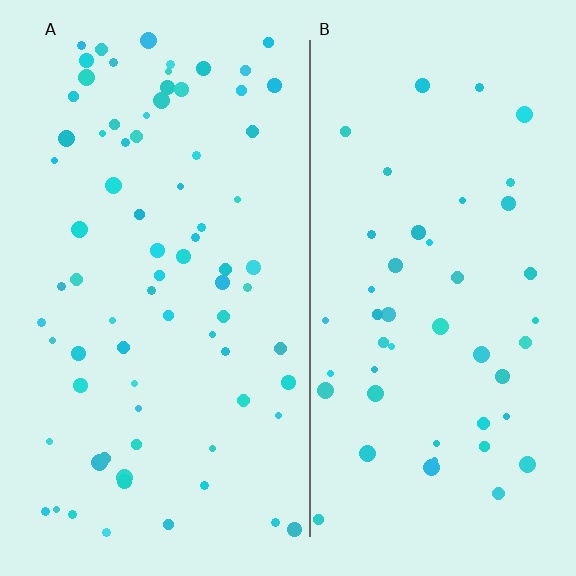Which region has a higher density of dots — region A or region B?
A (the left).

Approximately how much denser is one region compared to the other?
Approximately 1.6× — region A over region B.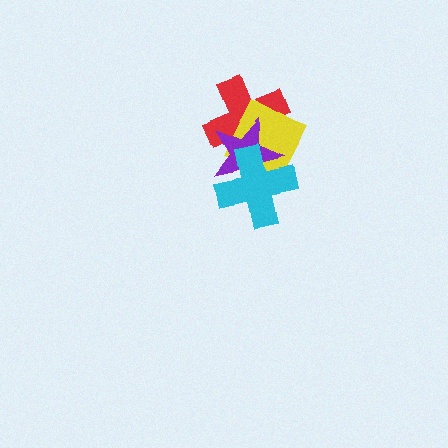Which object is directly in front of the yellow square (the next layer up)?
The purple star is directly in front of the yellow square.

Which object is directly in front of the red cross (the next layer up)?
The yellow square is directly in front of the red cross.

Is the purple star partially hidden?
Yes, it is partially covered by another shape.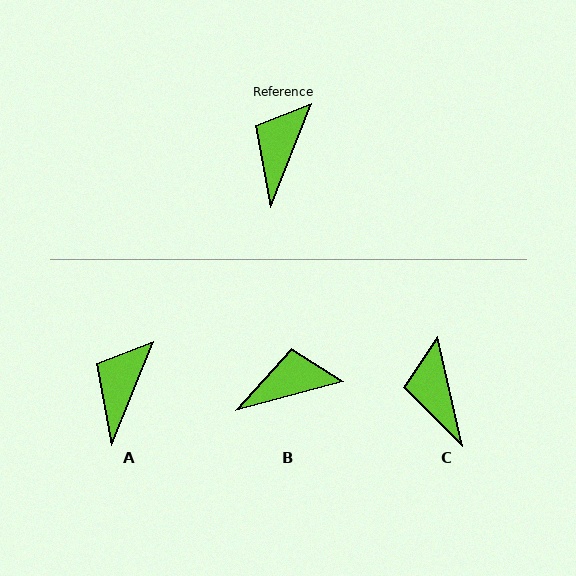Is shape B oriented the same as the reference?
No, it is off by about 53 degrees.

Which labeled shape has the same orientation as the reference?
A.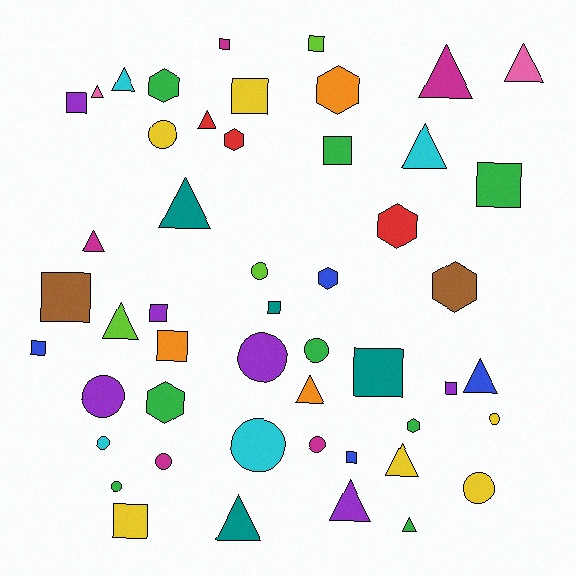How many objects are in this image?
There are 50 objects.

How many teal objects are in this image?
There are 4 teal objects.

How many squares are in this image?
There are 15 squares.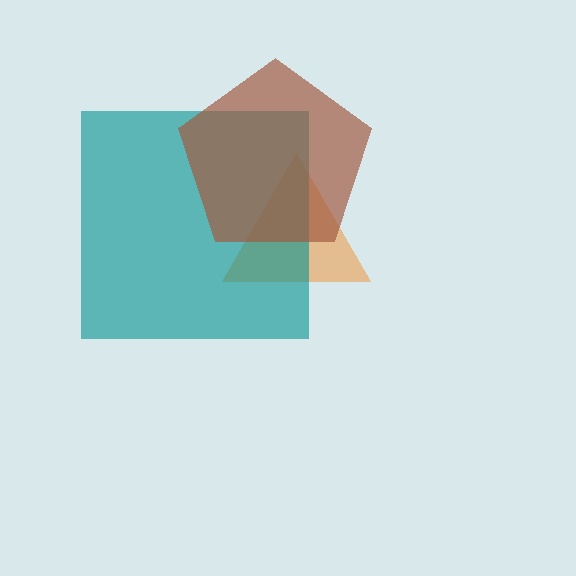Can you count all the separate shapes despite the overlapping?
Yes, there are 3 separate shapes.